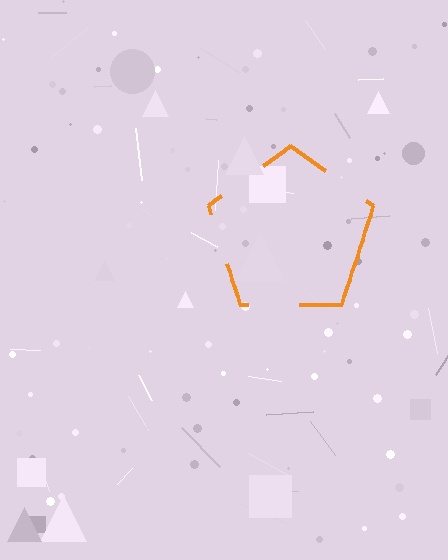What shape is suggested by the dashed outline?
The dashed outline suggests a pentagon.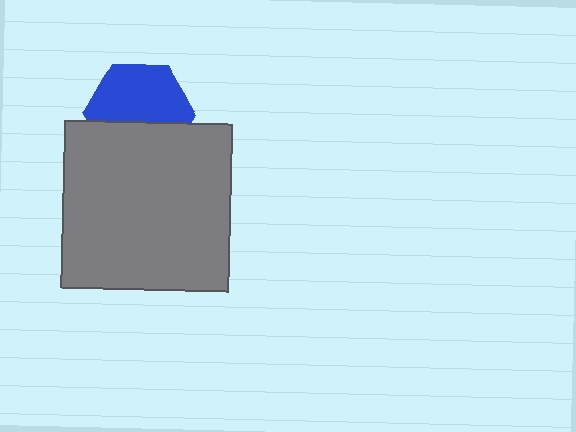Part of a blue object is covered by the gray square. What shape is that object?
It is a hexagon.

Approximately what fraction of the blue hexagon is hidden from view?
Roughly 39% of the blue hexagon is hidden behind the gray square.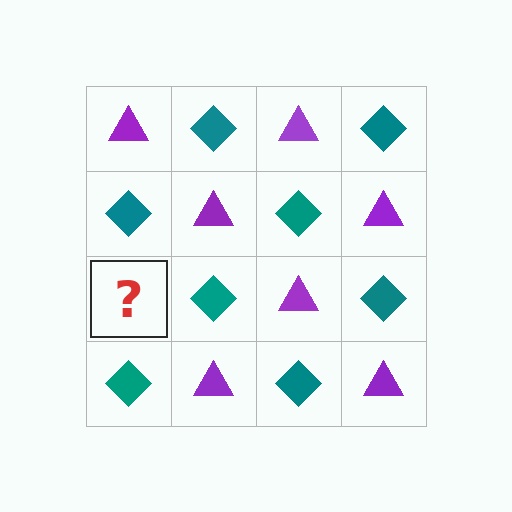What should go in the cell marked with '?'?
The missing cell should contain a purple triangle.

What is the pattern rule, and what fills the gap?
The rule is that it alternates purple triangle and teal diamond in a checkerboard pattern. The gap should be filled with a purple triangle.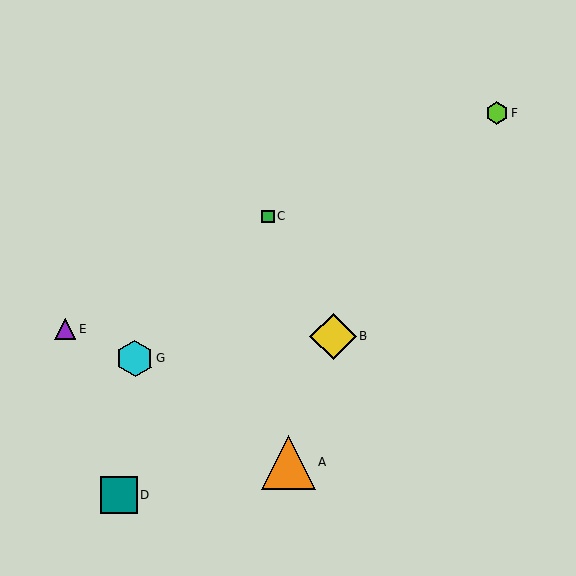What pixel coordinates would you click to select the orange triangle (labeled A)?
Click at (288, 462) to select the orange triangle A.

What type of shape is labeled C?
Shape C is a green square.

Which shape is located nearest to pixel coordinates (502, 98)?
The lime hexagon (labeled F) at (497, 113) is nearest to that location.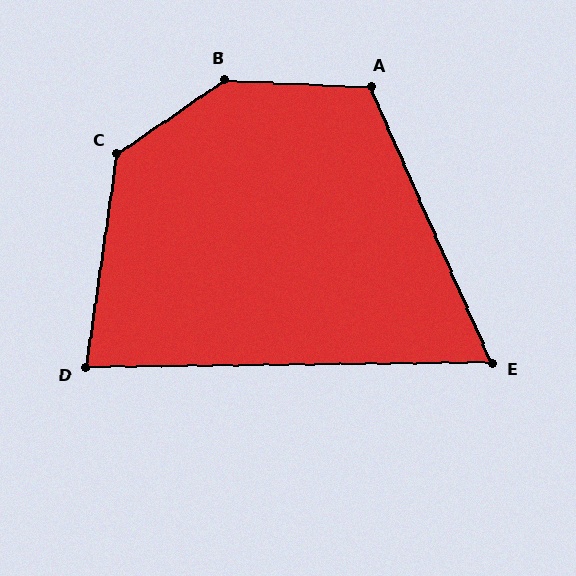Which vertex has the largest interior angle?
B, at approximately 143 degrees.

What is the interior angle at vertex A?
Approximately 116 degrees (obtuse).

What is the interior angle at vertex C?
Approximately 133 degrees (obtuse).